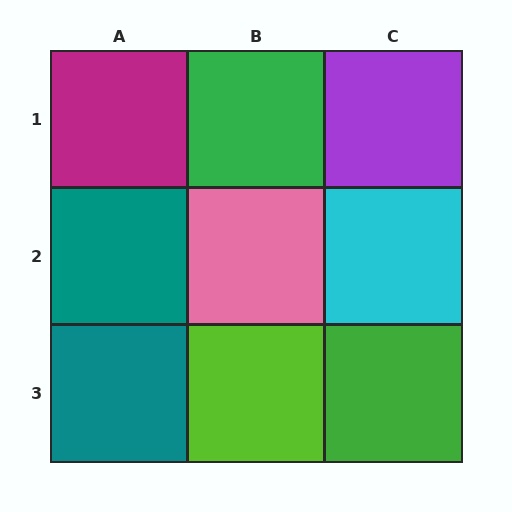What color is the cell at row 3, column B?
Lime.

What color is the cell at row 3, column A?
Teal.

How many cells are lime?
1 cell is lime.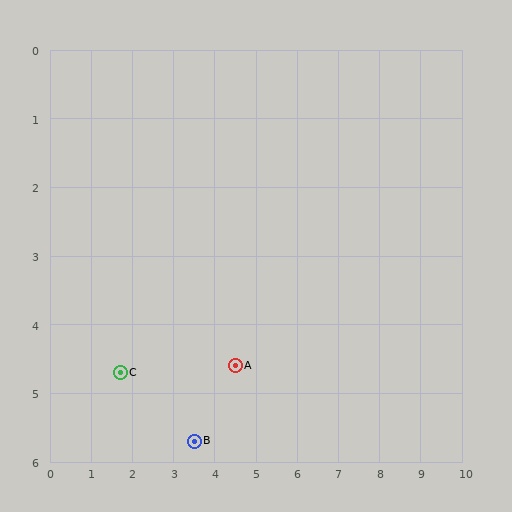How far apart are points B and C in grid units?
Points B and C are about 2.1 grid units apart.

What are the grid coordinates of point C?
Point C is at approximately (1.7, 4.7).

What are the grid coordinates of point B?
Point B is at approximately (3.5, 5.7).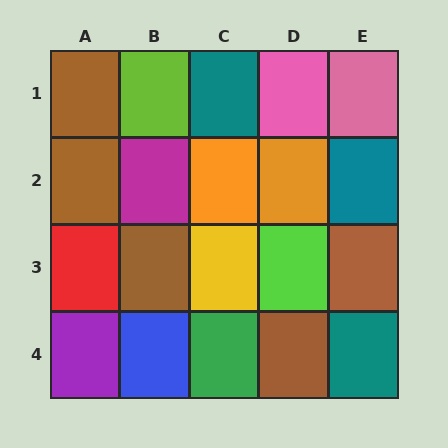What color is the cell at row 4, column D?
Brown.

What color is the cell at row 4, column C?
Green.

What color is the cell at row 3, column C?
Yellow.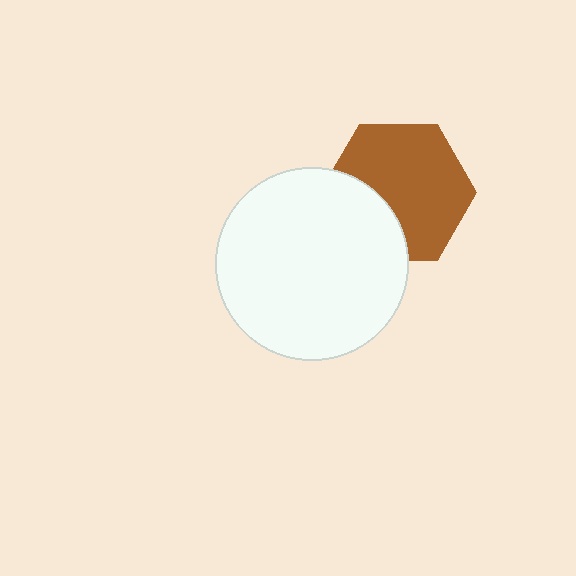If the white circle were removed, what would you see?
You would see the complete brown hexagon.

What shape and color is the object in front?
The object in front is a white circle.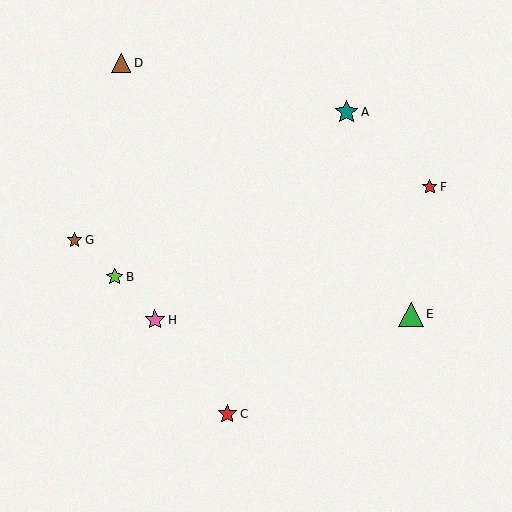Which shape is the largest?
The green triangle (labeled E) is the largest.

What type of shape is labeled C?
Shape C is a red star.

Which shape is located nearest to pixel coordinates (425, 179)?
The red star (labeled F) at (430, 187) is nearest to that location.